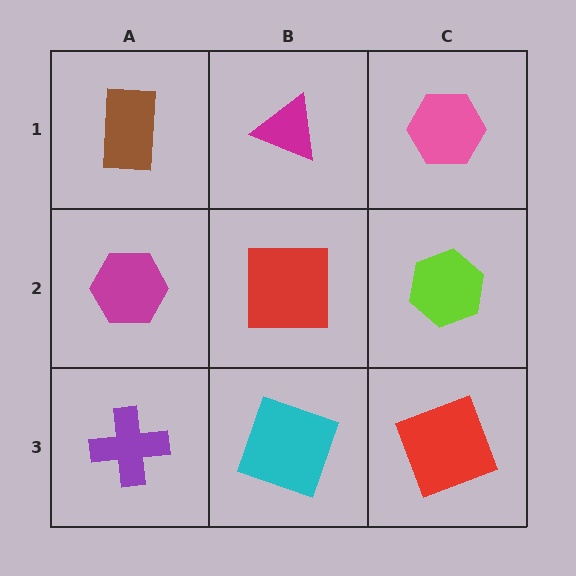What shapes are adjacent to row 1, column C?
A lime hexagon (row 2, column C), a magenta triangle (row 1, column B).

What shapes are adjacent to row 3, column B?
A red square (row 2, column B), a purple cross (row 3, column A), a red square (row 3, column C).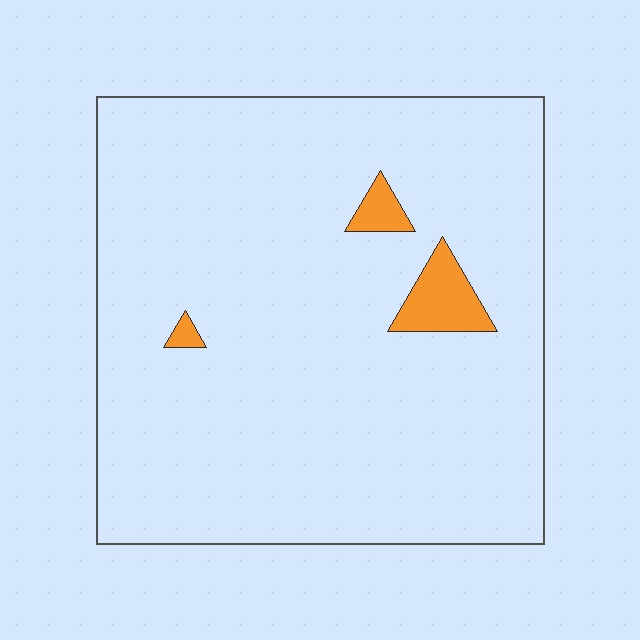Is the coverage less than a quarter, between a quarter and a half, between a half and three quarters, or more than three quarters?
Less than a quarter.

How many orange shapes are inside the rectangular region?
3.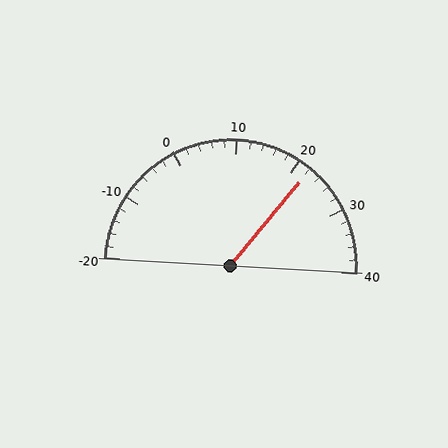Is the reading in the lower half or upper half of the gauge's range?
The reading is in the upper half of the range (-20 to 40).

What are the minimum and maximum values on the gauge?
The gauge ranges from -20 to 40.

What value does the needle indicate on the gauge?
The needle indicates approximately 22.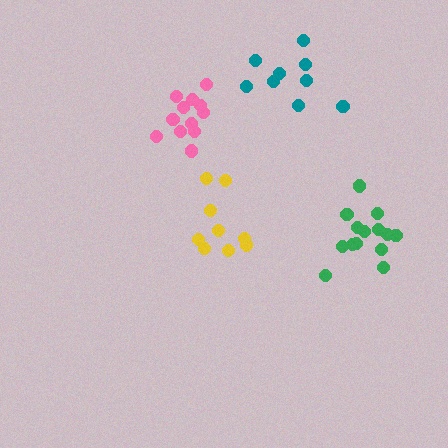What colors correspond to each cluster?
The clusters are colored: yellow, pink, teal, green.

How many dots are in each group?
Group 1: 10 dots, Group 2: 12 dots, Group 3: 9 dots, Group 4: 14 dots (45 total).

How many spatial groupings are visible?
There are 4 spatial groupings.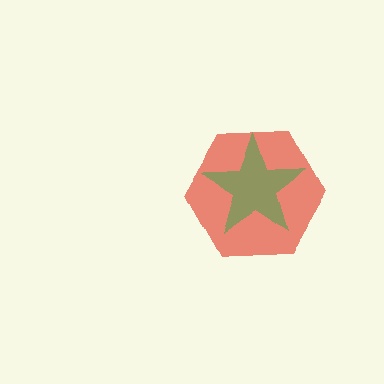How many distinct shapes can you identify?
There are 2 distinct shapes: a red hexagon, a green star.